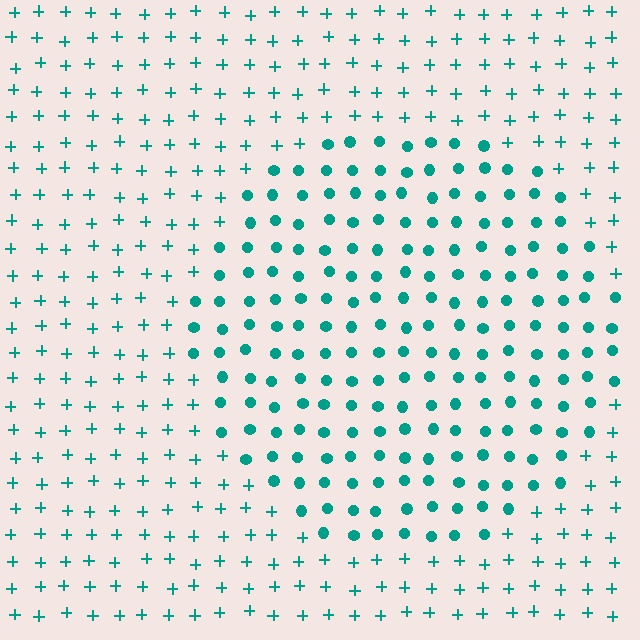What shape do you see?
I see a circle.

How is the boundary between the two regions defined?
The boundary is defined by a change in element shape: circles inside vs. plus signs outside. All elements share the same color and spacing.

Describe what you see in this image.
The image is filled with small teal elements arranged in a uniform grid. A circle-shaped region contains circles, while the surrounding area contains plus signs. The boundary is defined purely by the change in element shape.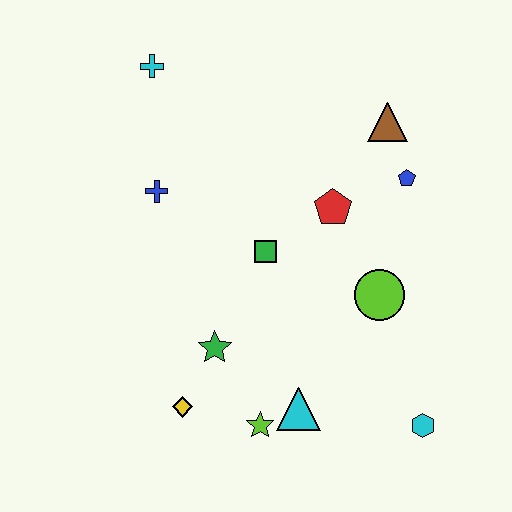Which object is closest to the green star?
The yellow diamond is closest to the green star.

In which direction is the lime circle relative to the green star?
The lime circle is to the right of the green star.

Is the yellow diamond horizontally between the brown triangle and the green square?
No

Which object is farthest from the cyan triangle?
The cyan cross is farthest from the cyan triangle.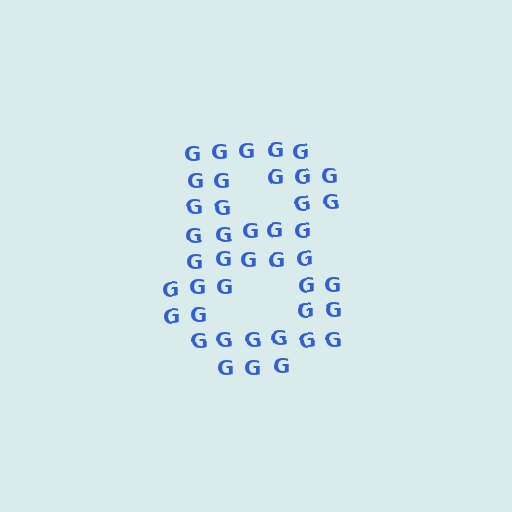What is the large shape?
The large shape is the digit 8.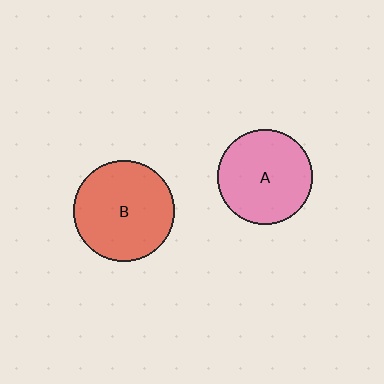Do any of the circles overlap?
No, none of the circles overlap.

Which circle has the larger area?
Circle B (red).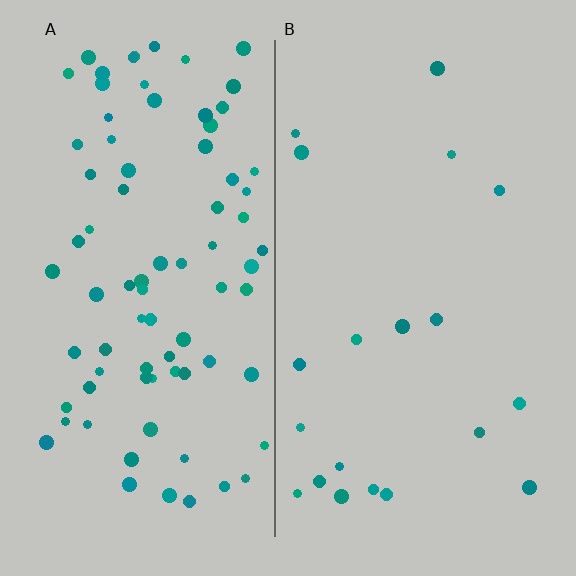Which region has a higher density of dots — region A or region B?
A (the left).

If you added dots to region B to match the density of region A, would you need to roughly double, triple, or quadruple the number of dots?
Approximately quadruple.